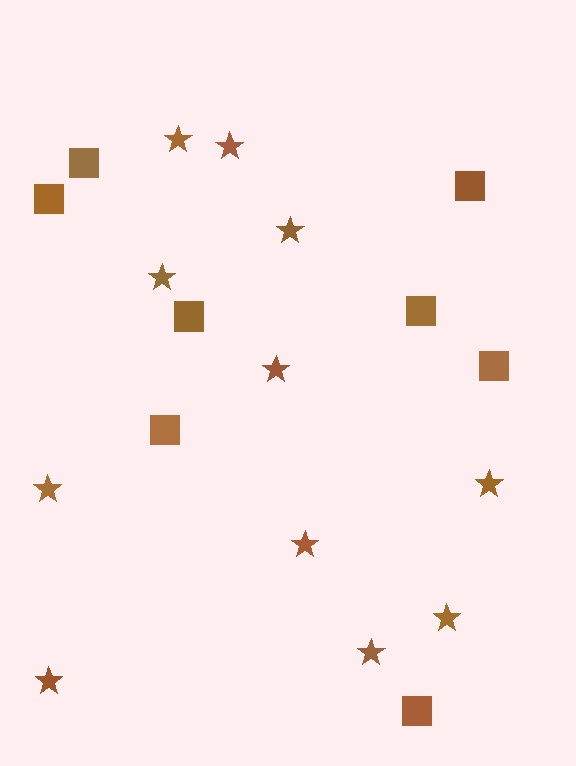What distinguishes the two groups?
There are 2 groups: one group of stars (11) and one group of squares (8).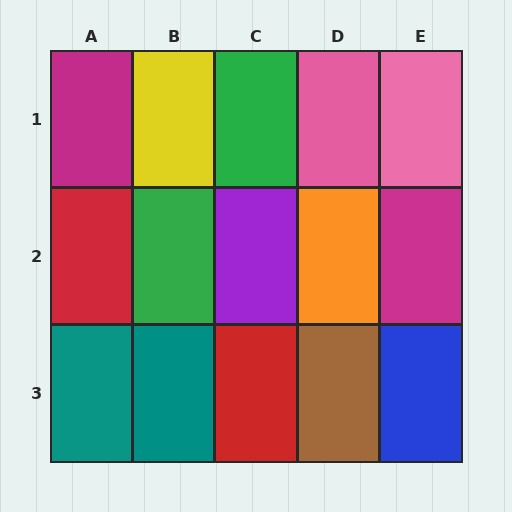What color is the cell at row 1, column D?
Pink.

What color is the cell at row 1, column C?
Green.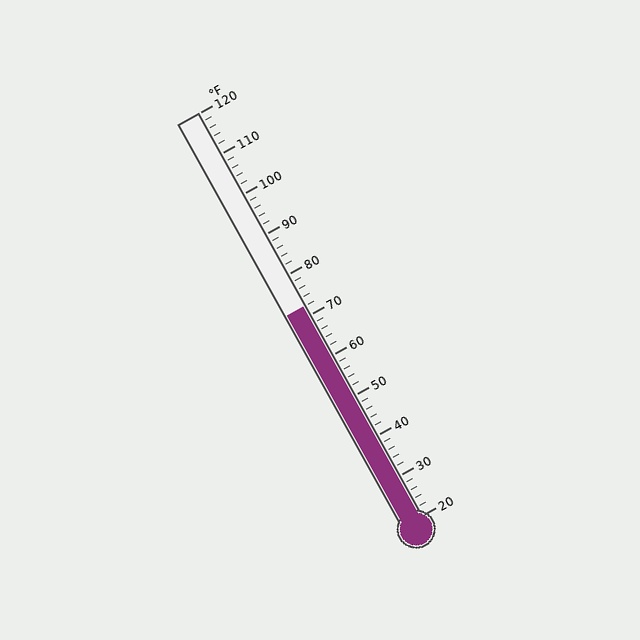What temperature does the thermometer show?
The thermometer shows approximately 72°F.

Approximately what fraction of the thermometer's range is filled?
The thermometer is filled to approximately 50% of its range.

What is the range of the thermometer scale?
The thermometer scale ranges from 20°F to 120°F.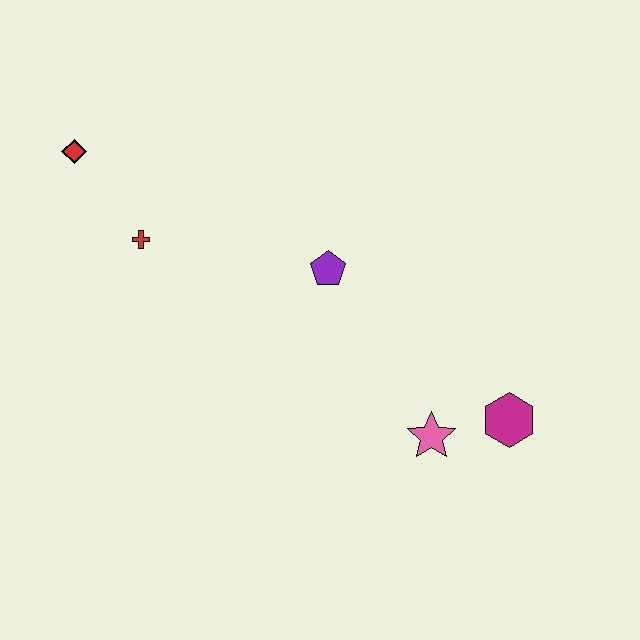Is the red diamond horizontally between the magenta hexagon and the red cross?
No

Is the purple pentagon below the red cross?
Yes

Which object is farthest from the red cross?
The magenta hexagon is farthest from the red cross.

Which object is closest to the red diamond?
The red cross is closest to the red diamond.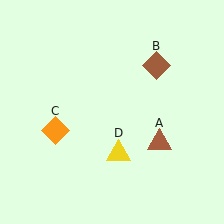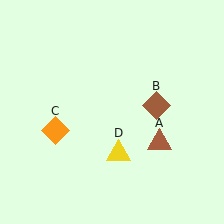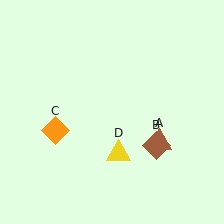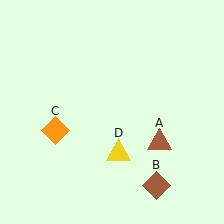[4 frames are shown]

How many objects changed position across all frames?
1 object changed position: brown diamond (object B).